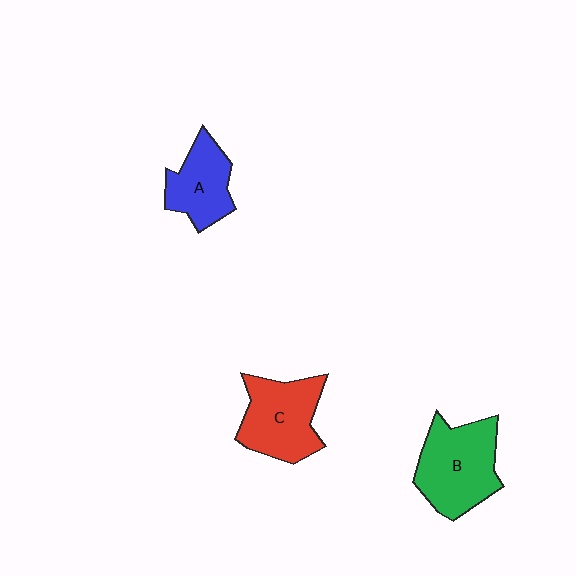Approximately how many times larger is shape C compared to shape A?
Approximately 1.3 times.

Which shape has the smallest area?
Shape A (blue).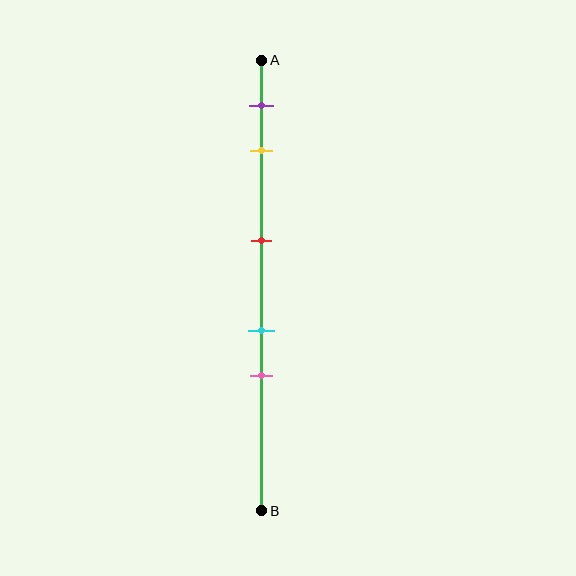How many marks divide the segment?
There are 5 marks dividing the segment.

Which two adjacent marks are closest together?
The cyan and pink marks are the closest adjacent pair.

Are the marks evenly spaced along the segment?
No, the marks are not evenly spaced.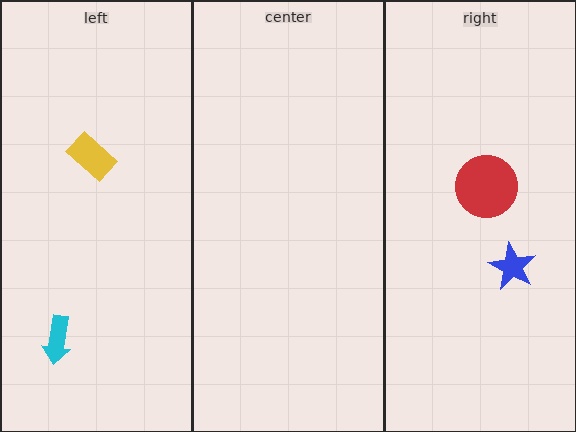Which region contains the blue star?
The right region.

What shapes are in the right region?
The red circle, the blue star.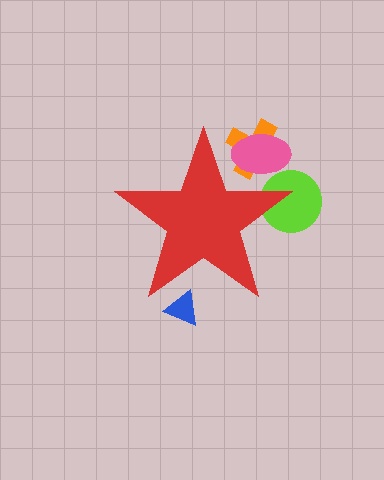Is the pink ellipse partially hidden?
Yes, the pink ellipse is partially hidden behind the red star.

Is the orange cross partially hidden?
Yes, the orange cross is partially hidden behind the red star.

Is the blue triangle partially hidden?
Yes, the blue triangle is partially hidden behind the red star.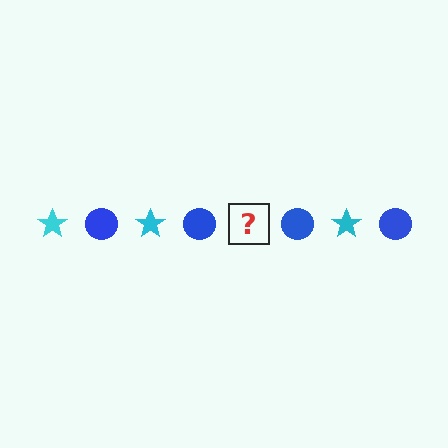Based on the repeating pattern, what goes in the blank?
The blank should be a cyan star.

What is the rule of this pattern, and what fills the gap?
The rule is that the pattern alternates between cyan star and blue circle. The gap should be filled with a cyan star.